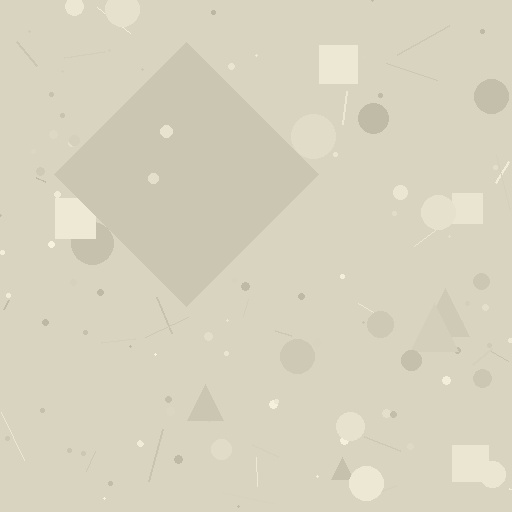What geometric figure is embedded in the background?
A diamond is embedded in the background.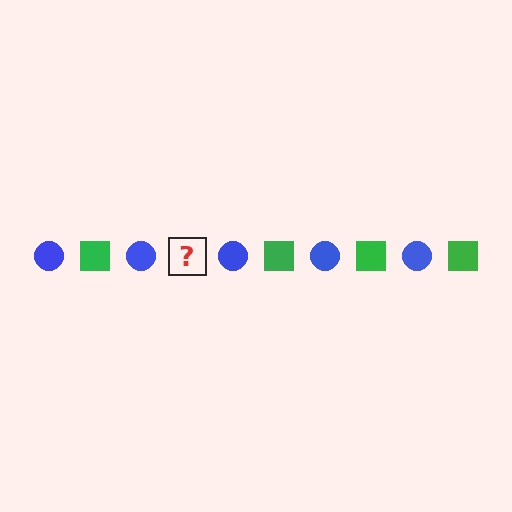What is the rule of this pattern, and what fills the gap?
The rule is that the pattern alternates between blue circle and green square. The gap should be filled with a green square.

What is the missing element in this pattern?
The missing element is a green square.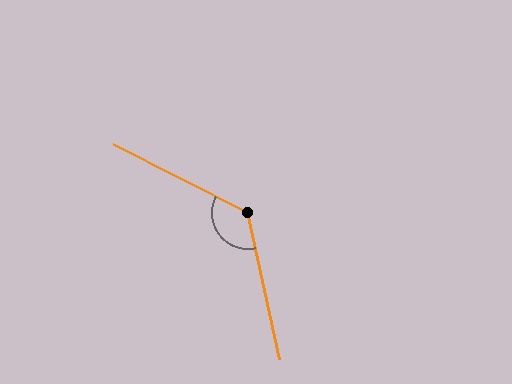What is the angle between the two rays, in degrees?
Approximately 129 degrees.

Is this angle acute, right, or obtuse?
It is obtuse.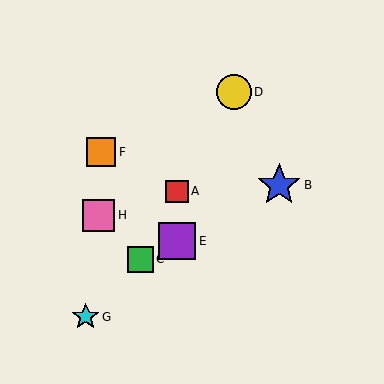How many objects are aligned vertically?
2 objects (A, E) are aligned vertically.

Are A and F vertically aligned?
No, A is at x≈177 and F is at x≈101.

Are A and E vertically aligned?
Yes, both are at x≈177.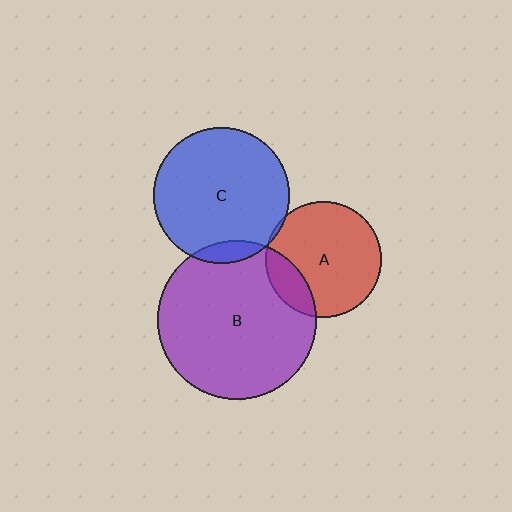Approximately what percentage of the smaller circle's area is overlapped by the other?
Approximately 5%.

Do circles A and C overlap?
Yes.